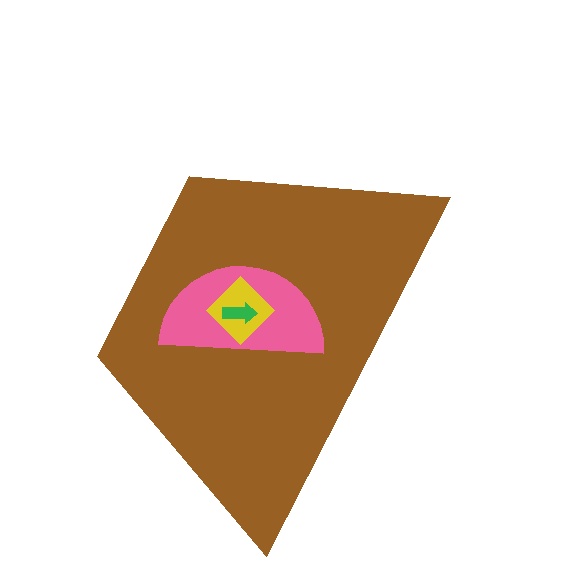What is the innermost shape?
The green arrow.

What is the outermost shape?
The brown trapezoid.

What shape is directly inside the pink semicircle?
The yellow diamond.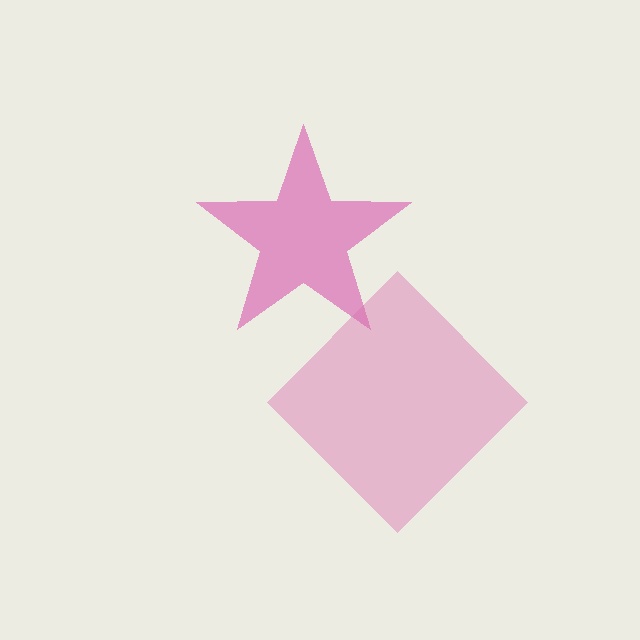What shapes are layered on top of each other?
The layered shapes are: a magenta star, a pink diamond.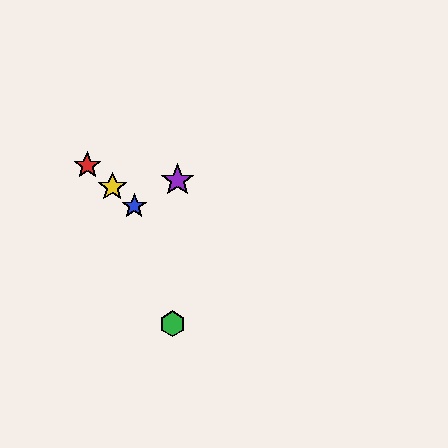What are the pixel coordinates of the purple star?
The purple star is at (177, 180).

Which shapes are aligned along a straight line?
The red star, the blue star, the yellow star are aligned along a straight line.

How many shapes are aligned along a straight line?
3 shapes (the red star, the blue star, the yellow star) are aligned along a straight line.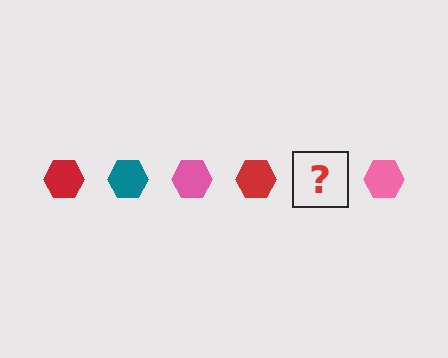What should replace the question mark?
The question mark should be replaced with a teal hexagon.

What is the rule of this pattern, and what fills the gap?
The rule is that the pattern cycles through red, teal, pink hexagons. The gap should be filled with a teal hexagon.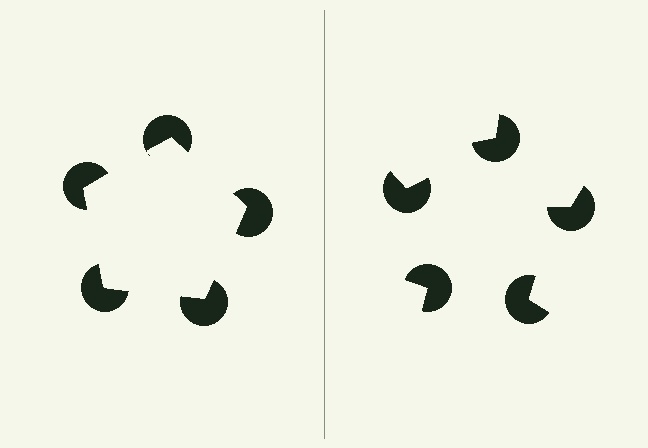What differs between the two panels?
The pac-man discs are positioned identically on both sides; only the wedge orientations differ. On the left they align to a pentagon; on the right they are misaligned.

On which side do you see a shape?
An illusory pentagon appears on the left side. On the right side the wedge cuts are rotated, so no coherent shape forms.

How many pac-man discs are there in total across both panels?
10 — 5 on each side.